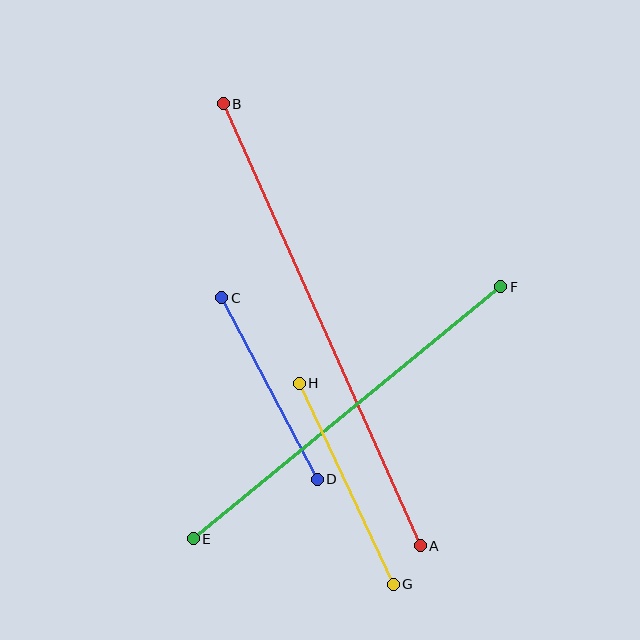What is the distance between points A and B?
The distance is approximately 484 pixels.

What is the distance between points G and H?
The distance is approximately 222 pixels.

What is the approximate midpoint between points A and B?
The midpoint is at approximately (322, 325) pixels.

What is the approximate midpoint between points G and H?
The midpoint is at approximately (346, 484) pixels.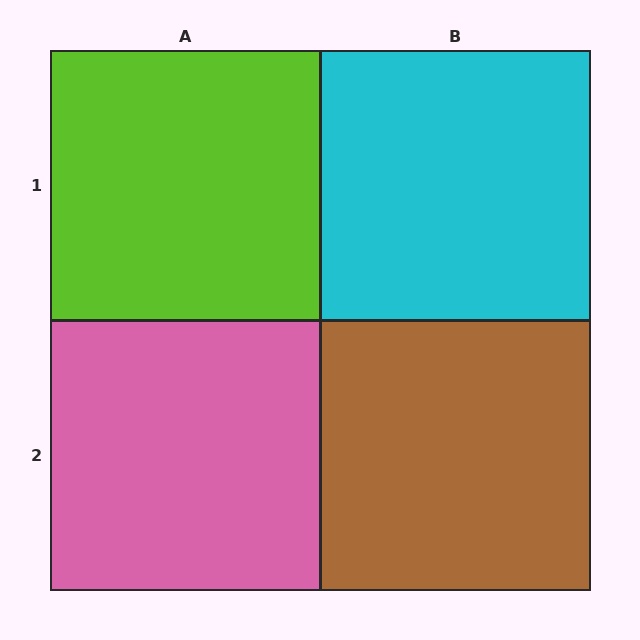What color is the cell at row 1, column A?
Lime.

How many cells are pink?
1 cell is pink.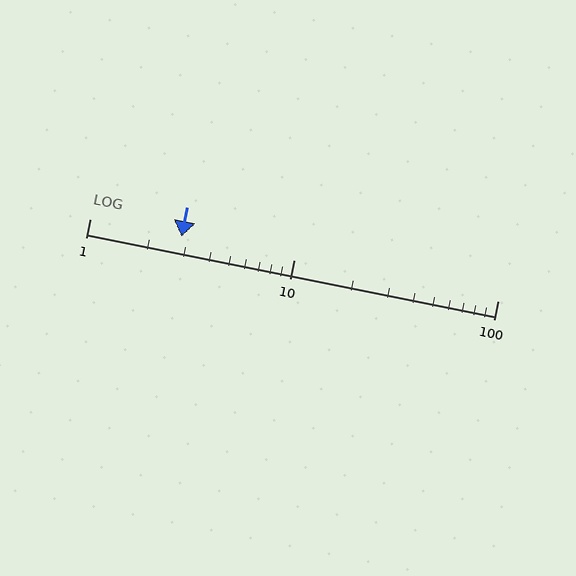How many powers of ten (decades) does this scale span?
The scale spans 2 decades, from 1 to 100.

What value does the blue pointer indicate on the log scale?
The pointer indicates approximately 2.8.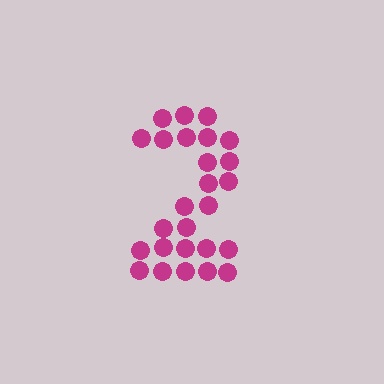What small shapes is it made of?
It is made of small circles.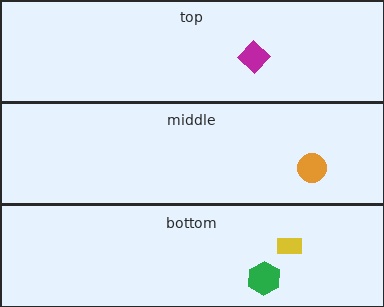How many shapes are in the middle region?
1.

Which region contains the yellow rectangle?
The bottom region.